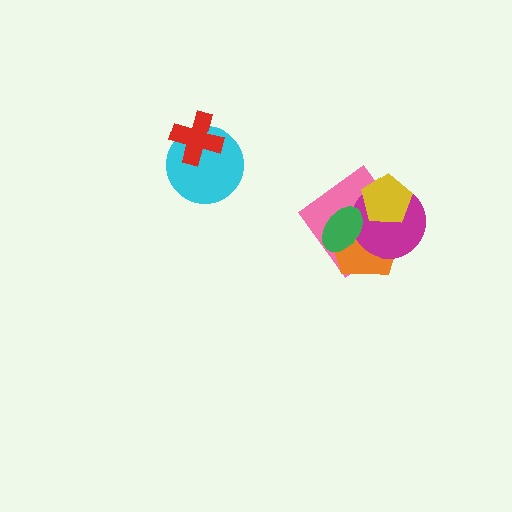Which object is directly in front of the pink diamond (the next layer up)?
The orange pentagon is directly in front of the pink diamond.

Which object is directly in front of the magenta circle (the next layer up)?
The green ellipse is directly in front of the magenta circle.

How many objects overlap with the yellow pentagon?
3 objects overlap with the yellow pentagon.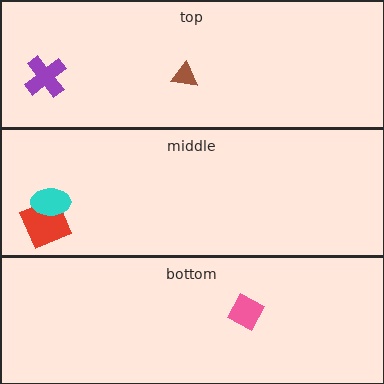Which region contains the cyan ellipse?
The middle region.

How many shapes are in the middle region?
2.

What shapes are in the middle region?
The red square, the cyan ellipse.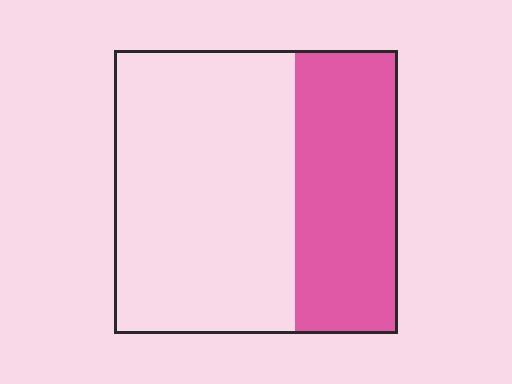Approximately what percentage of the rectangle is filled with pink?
Approximately 35%.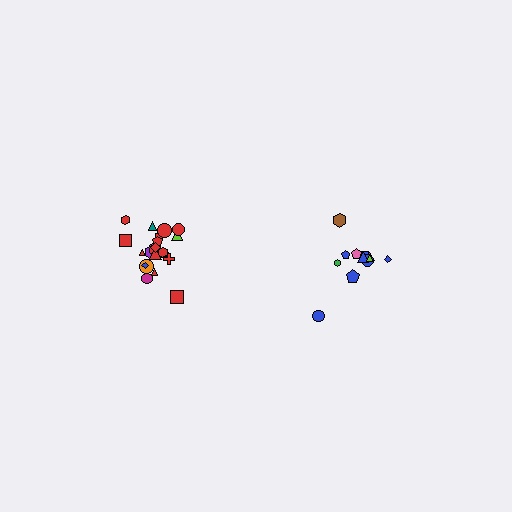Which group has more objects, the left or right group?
The left group.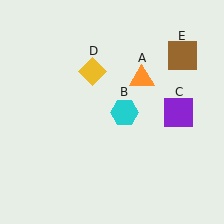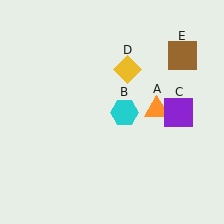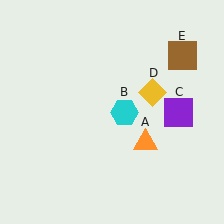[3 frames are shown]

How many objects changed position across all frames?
2 objects changed position: orange triangle (object A), yellow diamond (object D).